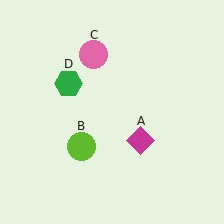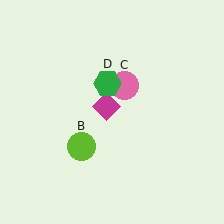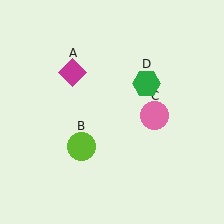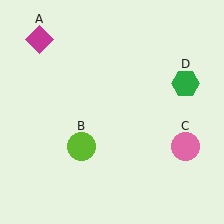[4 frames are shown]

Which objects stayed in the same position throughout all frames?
Lime circle (object B) remained stationary.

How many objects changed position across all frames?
3 objects changed position: magenta diamond (object A), pink circle (object C), green hexagon (object D).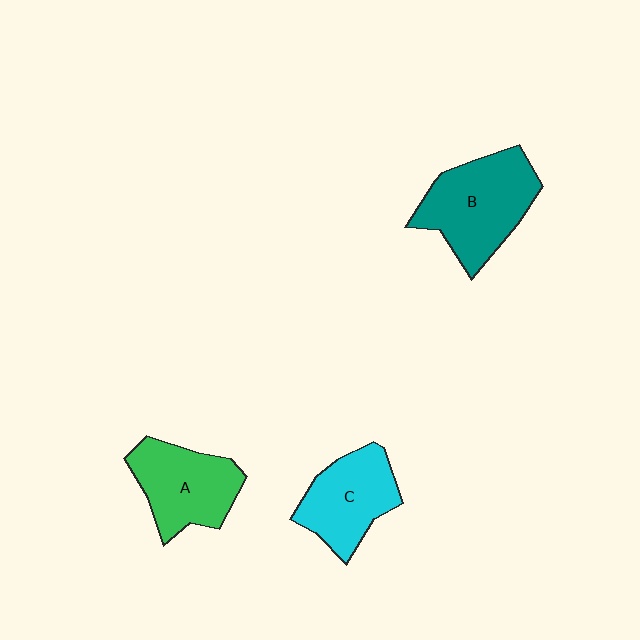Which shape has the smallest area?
Shape C (cyan).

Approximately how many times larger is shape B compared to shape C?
Approximately 1.3 times.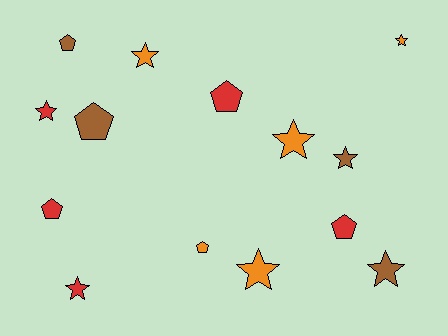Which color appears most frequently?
Orange, with 5 objects.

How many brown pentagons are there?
There are 2 brown pentagons.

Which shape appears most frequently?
Star, with 8 objects.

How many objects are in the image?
There are 14 objects.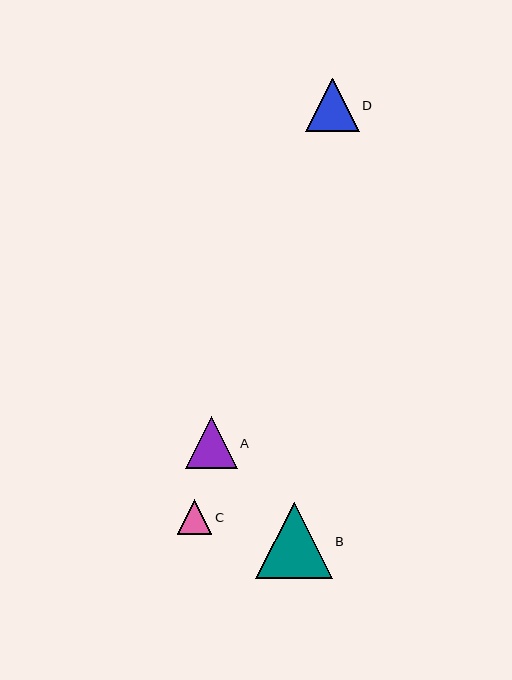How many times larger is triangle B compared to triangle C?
Triangle B is approximately 2.2 times the size of triangle C.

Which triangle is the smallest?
Triangle C is the smallest with a size of approximately 35 pixels.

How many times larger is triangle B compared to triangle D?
Triangle B is approximately 1.4 times the size of triangle D.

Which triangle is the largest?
Triangle B is the largest with a size of approximately 76 pixels.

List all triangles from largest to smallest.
From largest to smallest: B, D, A, C.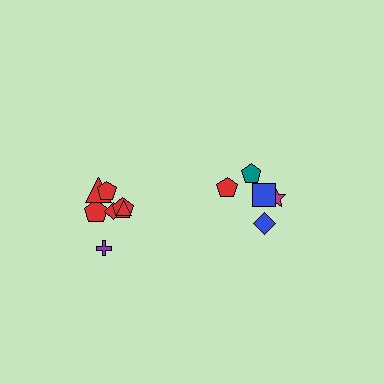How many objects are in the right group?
There are 5 objects.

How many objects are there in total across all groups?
There are 12 objects.